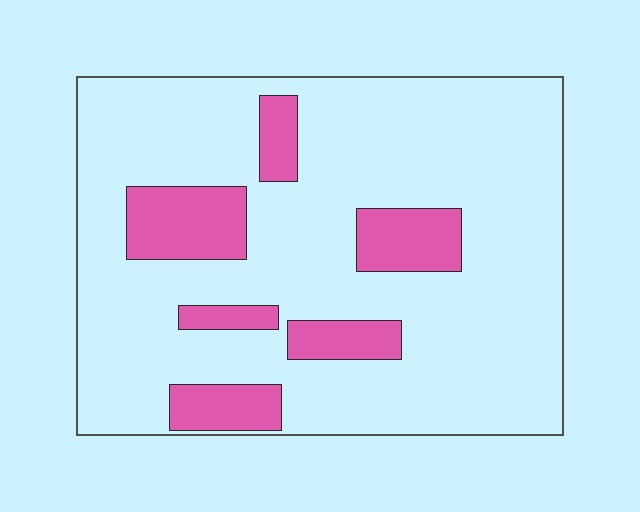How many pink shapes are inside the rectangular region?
6.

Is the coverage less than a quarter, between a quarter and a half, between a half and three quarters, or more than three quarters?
Less than a quarter.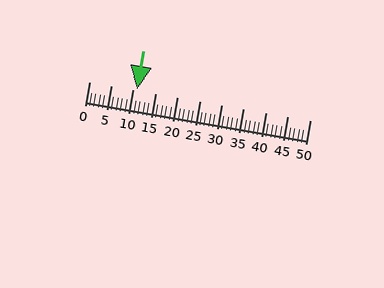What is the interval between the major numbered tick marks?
The major tick marks are spaced 5 units apart.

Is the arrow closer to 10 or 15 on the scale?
The arrow is closer to 10.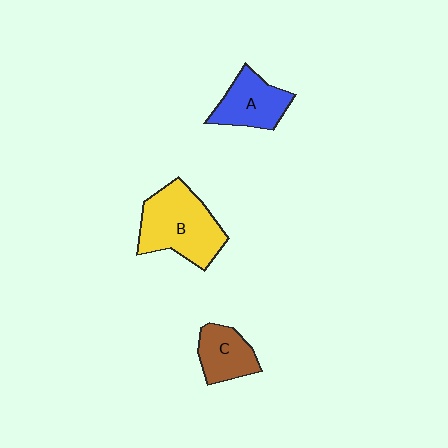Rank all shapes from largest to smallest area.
From largest to smallest: B (yellow), A (blue), C (brown).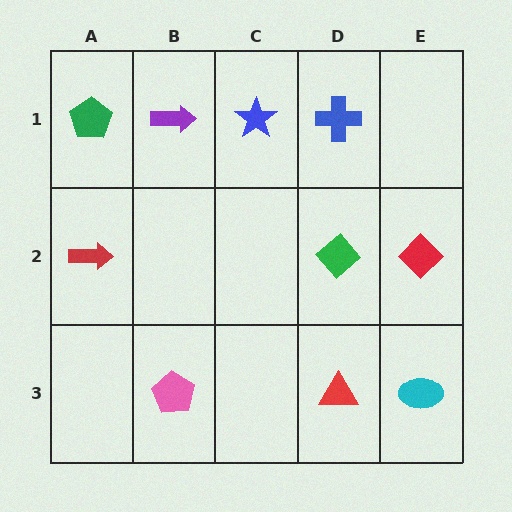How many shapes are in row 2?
3 shapes.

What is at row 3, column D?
A red triangle.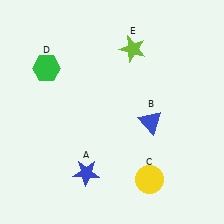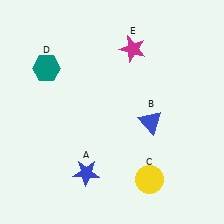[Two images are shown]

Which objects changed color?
D changed from green to teal. E changed from lime to magenta.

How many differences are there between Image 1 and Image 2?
There are 2 differences between the two images.